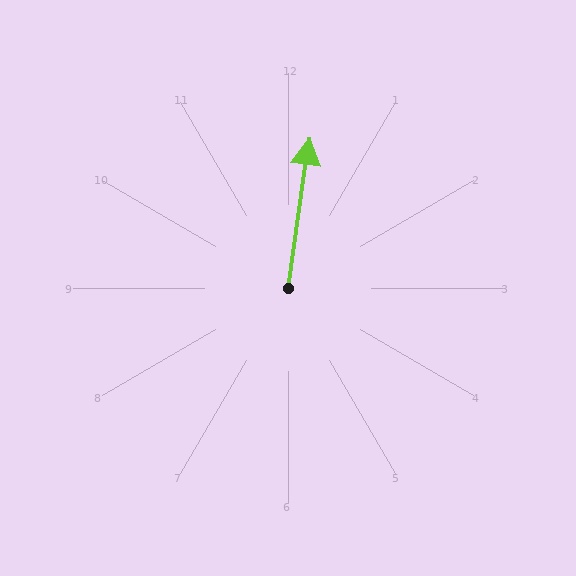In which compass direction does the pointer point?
North.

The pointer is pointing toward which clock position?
Roughly 12 o'clock.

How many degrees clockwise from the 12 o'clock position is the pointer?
Approximately 8 degrees.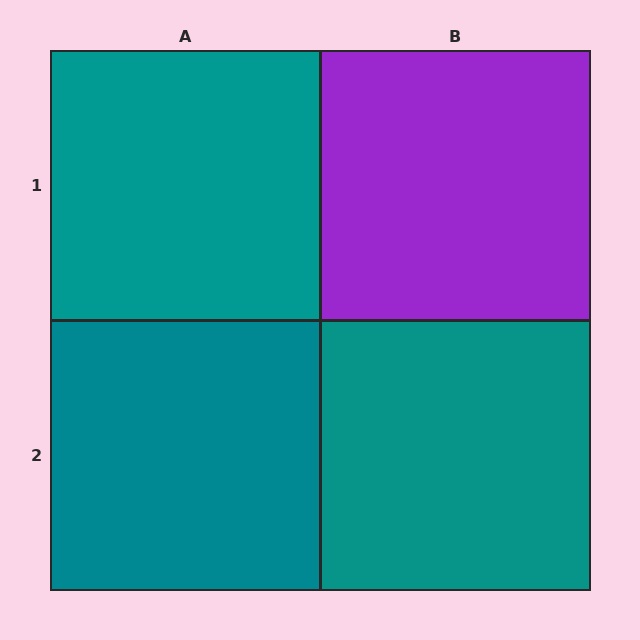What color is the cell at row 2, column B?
Teal.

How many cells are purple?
1 cell is purple.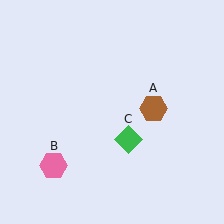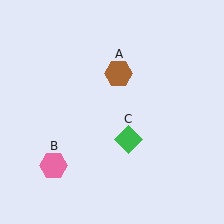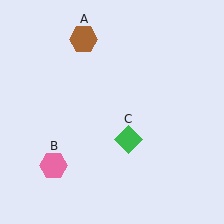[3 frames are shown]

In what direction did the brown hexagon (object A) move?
The brown hexagon (object A) moved up and to the left.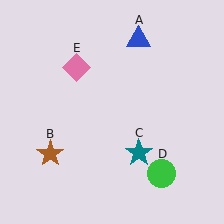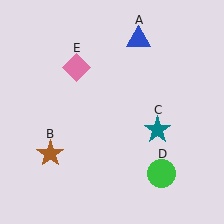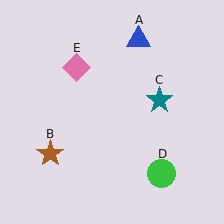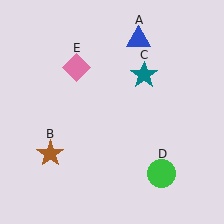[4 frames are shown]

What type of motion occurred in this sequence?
The teal star (object C) rotated counterclockwise around the center of the scene.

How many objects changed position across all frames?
1 object changed position: teal star (object C).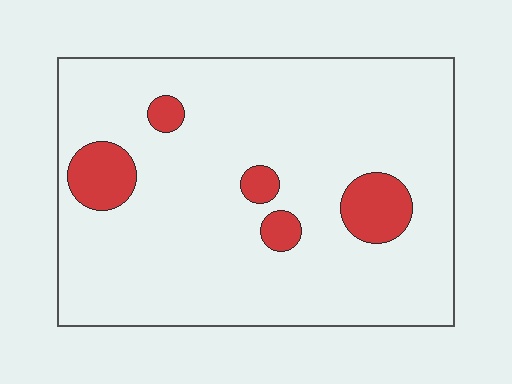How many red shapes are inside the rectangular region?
5.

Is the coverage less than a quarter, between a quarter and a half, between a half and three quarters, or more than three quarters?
Less than a quarter.